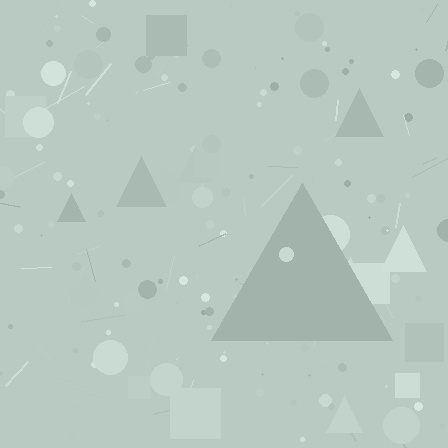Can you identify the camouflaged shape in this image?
The camouflaged shape is a triangle.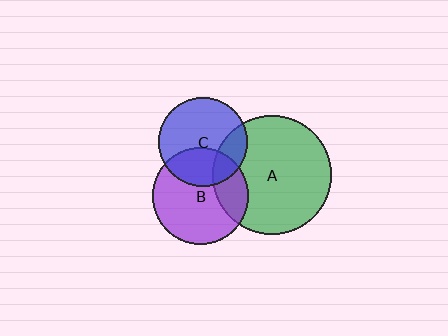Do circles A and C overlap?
Yes.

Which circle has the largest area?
Circle A (green).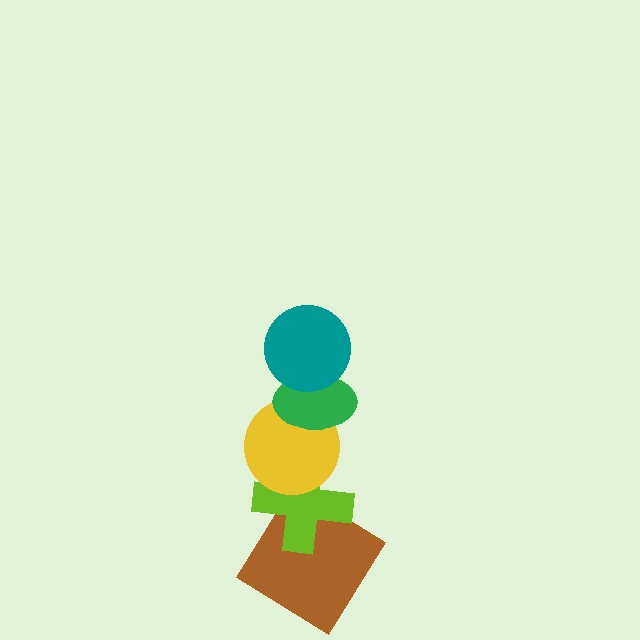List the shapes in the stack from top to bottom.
From top to bottom: the teal circle, the green ellipse, the yellow circle, the lime cross, the brown diamond.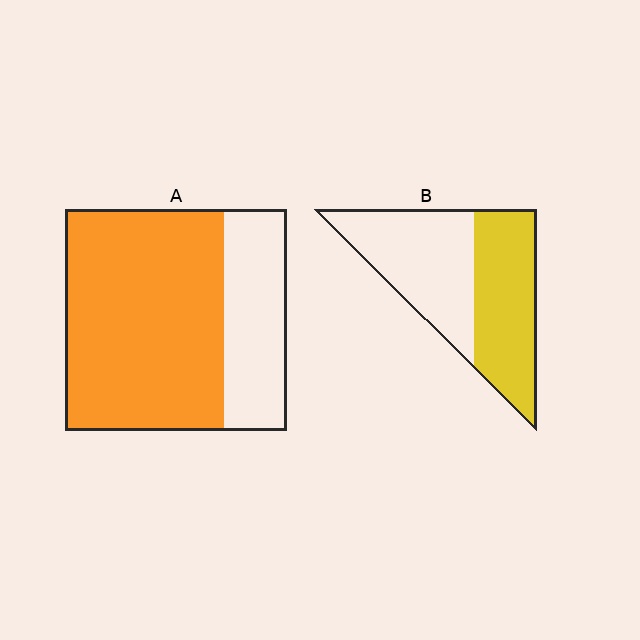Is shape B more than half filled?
Roughly half.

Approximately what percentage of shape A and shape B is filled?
A is approximately 70% and B is approximately 50%.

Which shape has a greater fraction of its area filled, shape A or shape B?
Shape A.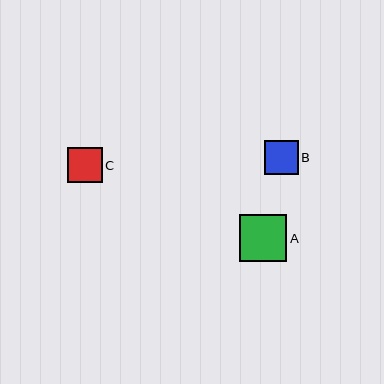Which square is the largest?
Square A is the largest with a size of approximately 47 pixels.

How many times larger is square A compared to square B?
Square A is approximately 1.4 times the size of square B.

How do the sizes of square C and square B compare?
Square C and square B are approximately the same size.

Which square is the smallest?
Square B is the smallest with a size of approximately 34 pixels.